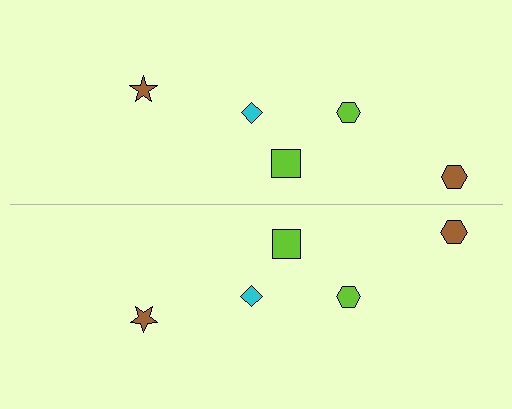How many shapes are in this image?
There are 10 shapes in this image.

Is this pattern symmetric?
Yes, this pattern has bilateral (reflection) symmetry.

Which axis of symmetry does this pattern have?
The pattern has a horizontal axis of symmetry running through the center of the image.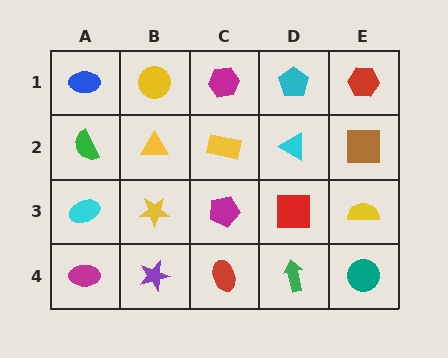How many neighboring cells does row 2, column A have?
3.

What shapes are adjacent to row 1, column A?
A green semicircle (row 2, column A), a yellow circle (row 1, column B).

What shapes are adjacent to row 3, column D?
A cyan triangle (row 2, column D), a green arrow (row 4, column D), a magenta pentagon (row 3, column C), a yellow semicircle (row 3, column E).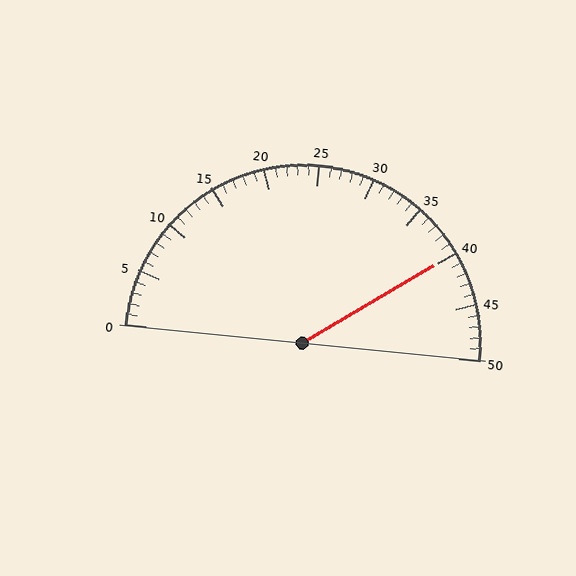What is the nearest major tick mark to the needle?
The nearest major tick mark is 40.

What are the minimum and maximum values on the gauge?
The gauge ranges from 0 to 50.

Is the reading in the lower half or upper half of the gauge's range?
The reading is in the upper half of the range (0 to 50).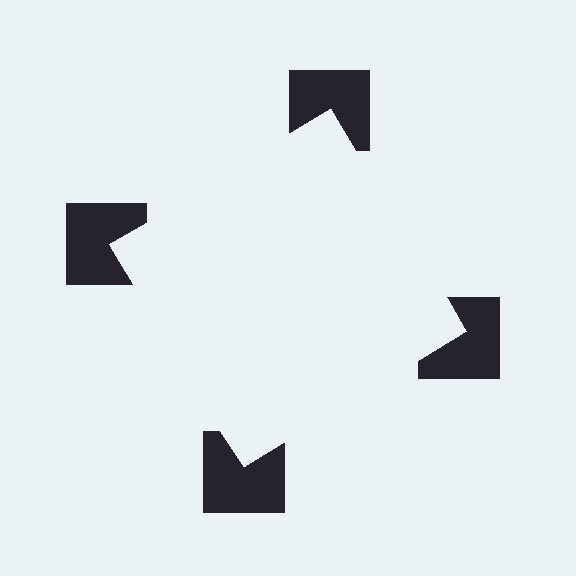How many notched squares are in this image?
There are 4 — one at each vertex of the illusory square.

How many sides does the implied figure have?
4 sides.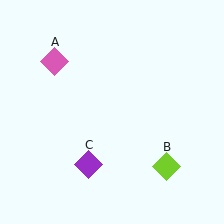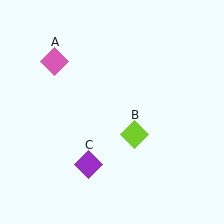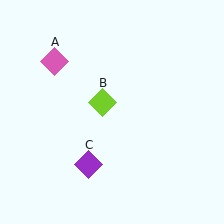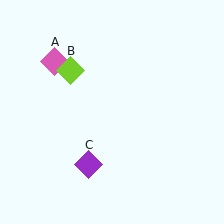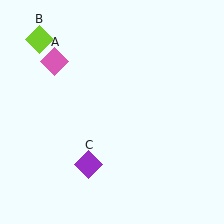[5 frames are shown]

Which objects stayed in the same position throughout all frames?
Pink diamond (object A) and purple diamond (object C) remained stationary.